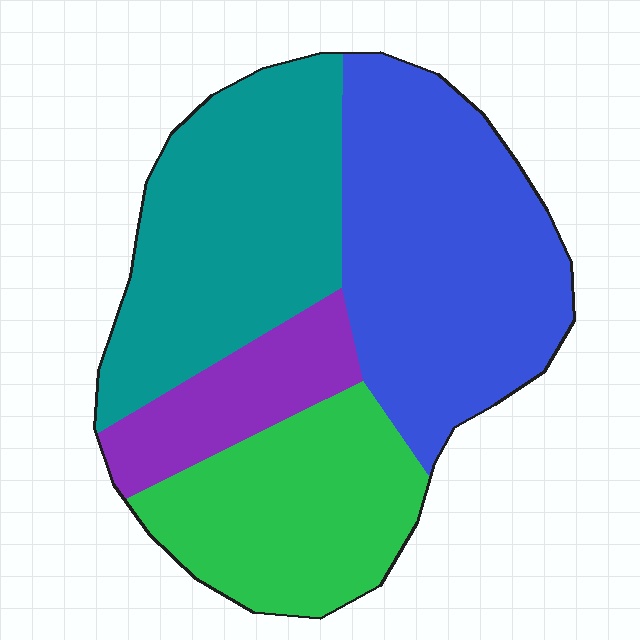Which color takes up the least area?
Purple, at roughly 10%.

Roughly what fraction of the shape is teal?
Teal covers about 30% of the shape.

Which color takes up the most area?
Blue, at roughly 35%.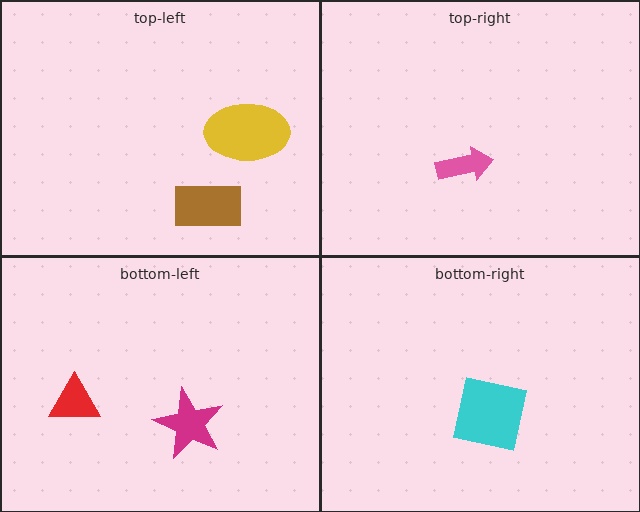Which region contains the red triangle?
The bottom-left region.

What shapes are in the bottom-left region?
The red triangle, the magenta star.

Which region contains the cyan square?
The bottom-right region.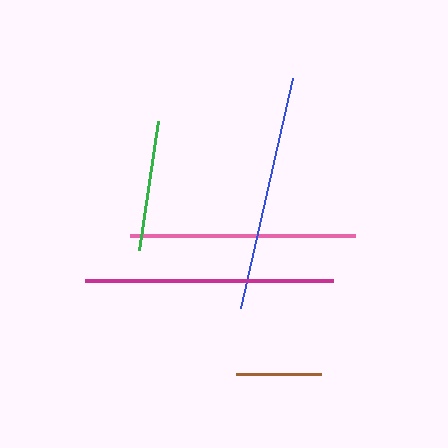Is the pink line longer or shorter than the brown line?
The pink line is longer than the brown line.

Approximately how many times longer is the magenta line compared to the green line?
The magenta line is approximately 1.9 times the length of the green line.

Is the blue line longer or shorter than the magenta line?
The magenta line is longer than the blue line.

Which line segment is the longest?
The magenta line is the longest at approximately 247 pixels.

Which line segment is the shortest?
The brown line is the shortest at approximately 84 pixels.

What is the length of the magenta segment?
The magenta segment is approximately 247 pixels long.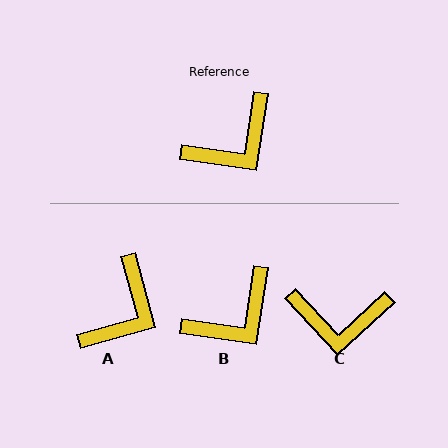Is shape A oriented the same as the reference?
No, it is off by about 24 degrees.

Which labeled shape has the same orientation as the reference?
B.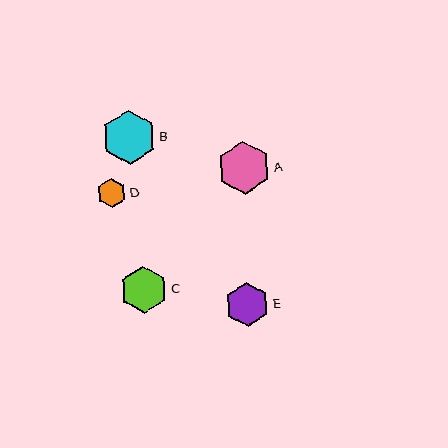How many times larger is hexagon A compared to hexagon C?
Hexagon A is approximately 1.1 times the size of hexagon C.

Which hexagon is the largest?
Hexagon B is the largest with a size of approximately 54 pixels.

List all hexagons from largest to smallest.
From largest to smallest: B, A, C, E, D.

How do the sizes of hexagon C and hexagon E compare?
Hexagon C and hexagon E are approximately the same size.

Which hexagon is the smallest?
Hexagon D is the smallest with a size of approximately 29 pixels.